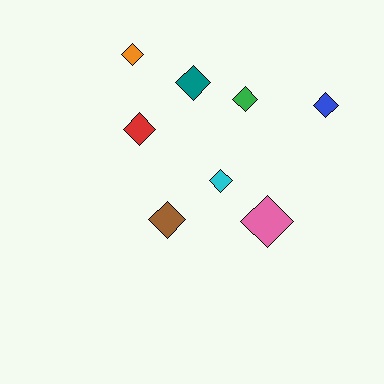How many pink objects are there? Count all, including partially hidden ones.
There is 1 pink object.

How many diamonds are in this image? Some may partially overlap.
There are 8 diamonds.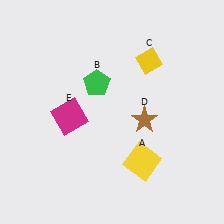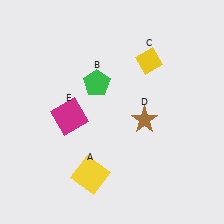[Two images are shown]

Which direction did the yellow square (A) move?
The yellow square (A) moved left.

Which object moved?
The yellow square (A) moved left.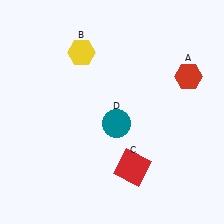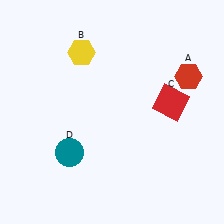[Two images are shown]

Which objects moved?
The objects that moved are: the red square (C), the teal circle (D).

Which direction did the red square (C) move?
The red square (C) moved up.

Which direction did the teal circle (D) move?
The teal circle (D) moved left.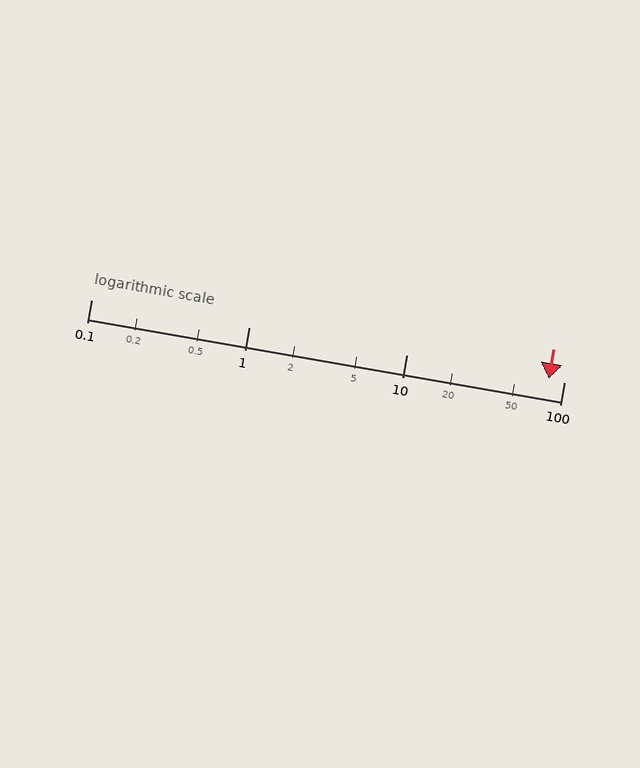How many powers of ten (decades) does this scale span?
The scale spans 3 decades, from 0.1 to 100.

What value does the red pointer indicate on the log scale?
The pointer indicates approximately 80.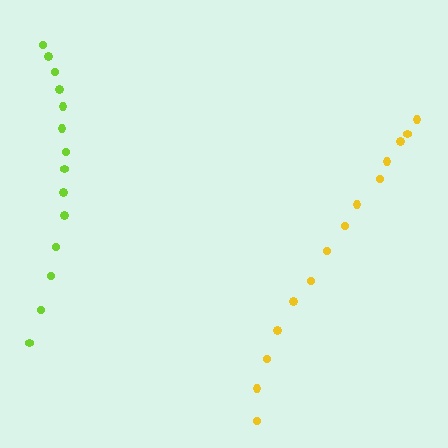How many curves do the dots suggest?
There are 2 distinct paths.